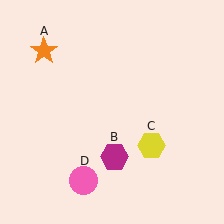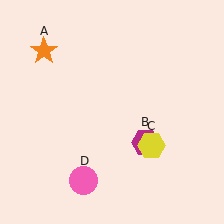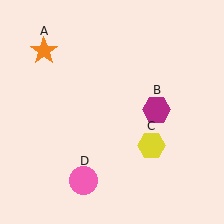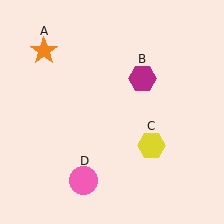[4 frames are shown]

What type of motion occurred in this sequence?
The magenta hexagon (object B) rotated counterclockwise around the center of the scene.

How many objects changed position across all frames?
1 object changed position: magenta hexagon (object B).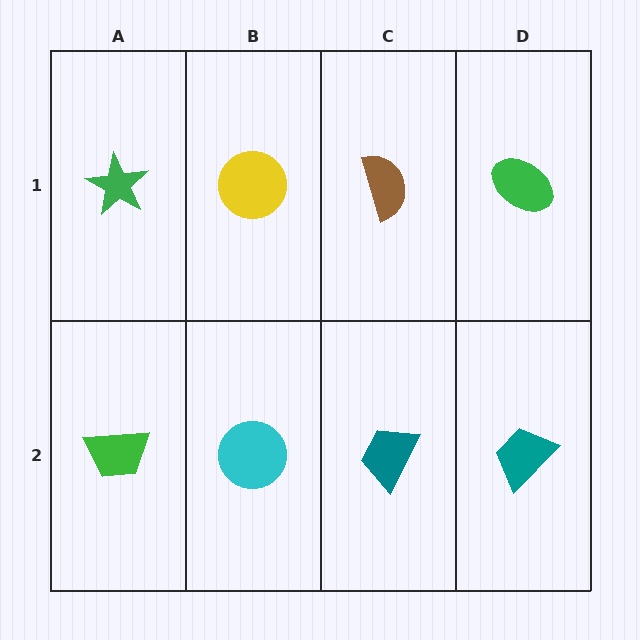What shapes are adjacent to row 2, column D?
A green ellipse (row 1, column D), a teal trapezoid (row 2, column C).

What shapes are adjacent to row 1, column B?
A cyan circle (row 2, column B), a green star (row 1, column A), a brown semicircle (row 1, column C).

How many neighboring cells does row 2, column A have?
2.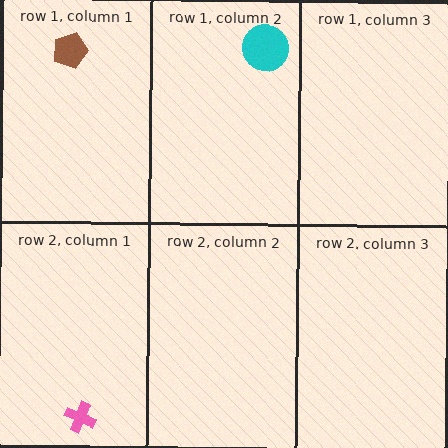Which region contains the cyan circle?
The row 1, column 2 region.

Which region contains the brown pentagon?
The row 1, column 1 region.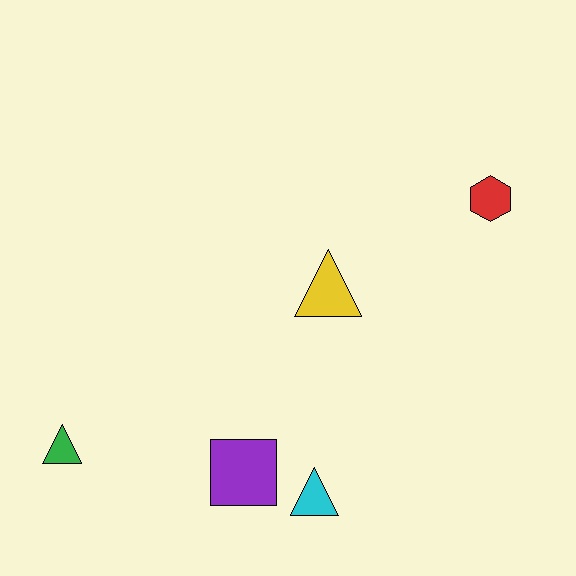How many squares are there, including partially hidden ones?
There is 1 square.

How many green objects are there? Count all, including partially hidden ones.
There is 1 green object.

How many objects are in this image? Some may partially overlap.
There are 5 objects.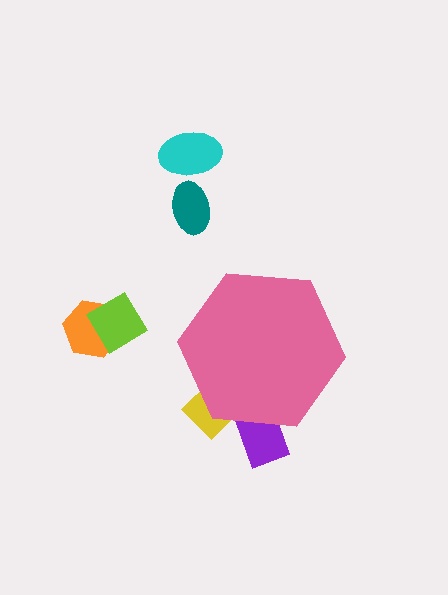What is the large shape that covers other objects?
A pink hexagon.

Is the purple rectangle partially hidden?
Yes, the purple rectangle is partially hidden behind the pink hexagon.